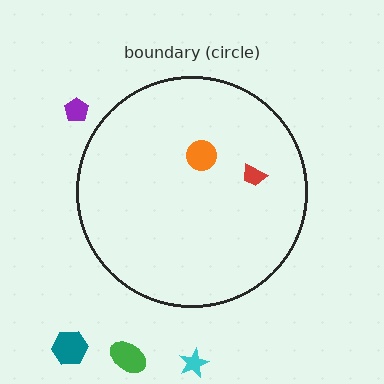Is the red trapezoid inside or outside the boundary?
Inside.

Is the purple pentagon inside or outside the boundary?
Outside.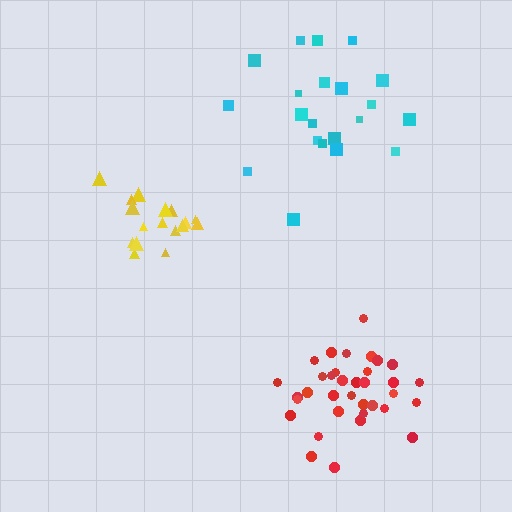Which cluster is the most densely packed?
Red.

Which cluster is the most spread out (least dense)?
Cyan.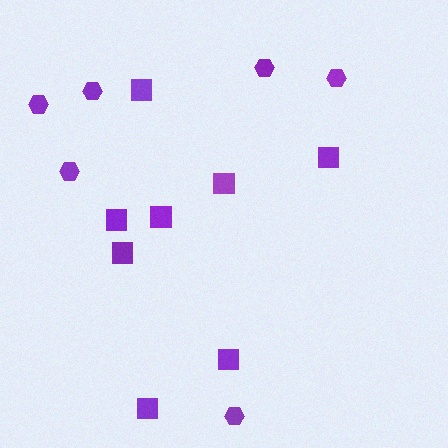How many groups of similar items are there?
There are 2 groups: one group of squares (8) and one group of hexagons (6).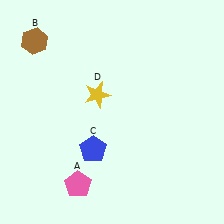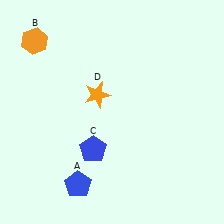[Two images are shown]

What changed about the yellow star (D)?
In Image 1, D is yellow. In Image 2, it changed to orange.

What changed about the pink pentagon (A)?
In Image 1, A is pink. In Image 2, it changed to blue.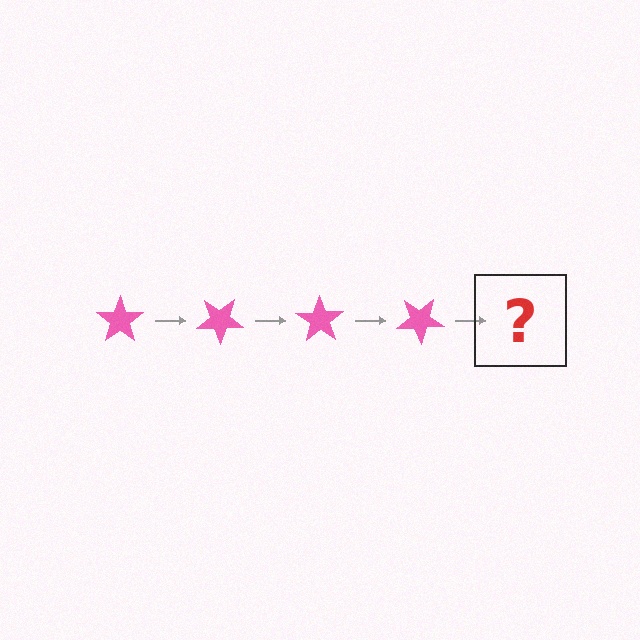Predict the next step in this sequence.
The next step is a pink star rotated 140 degrees.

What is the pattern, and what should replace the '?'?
The pattern is that the star rotates 35 degrees each step. The '?' should be a pink star rotated 140 degrees.